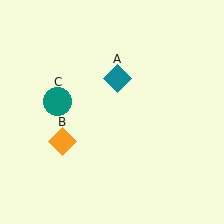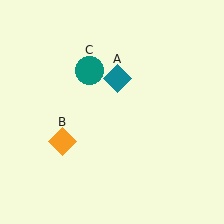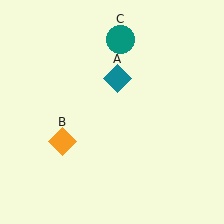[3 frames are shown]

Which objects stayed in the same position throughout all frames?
Teal diamond (object A) and orange diamond (object B) remained stationary.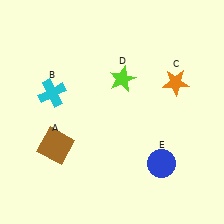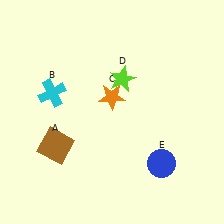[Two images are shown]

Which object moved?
The orange star (C) moved left.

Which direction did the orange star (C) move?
The orange star (C) moved left.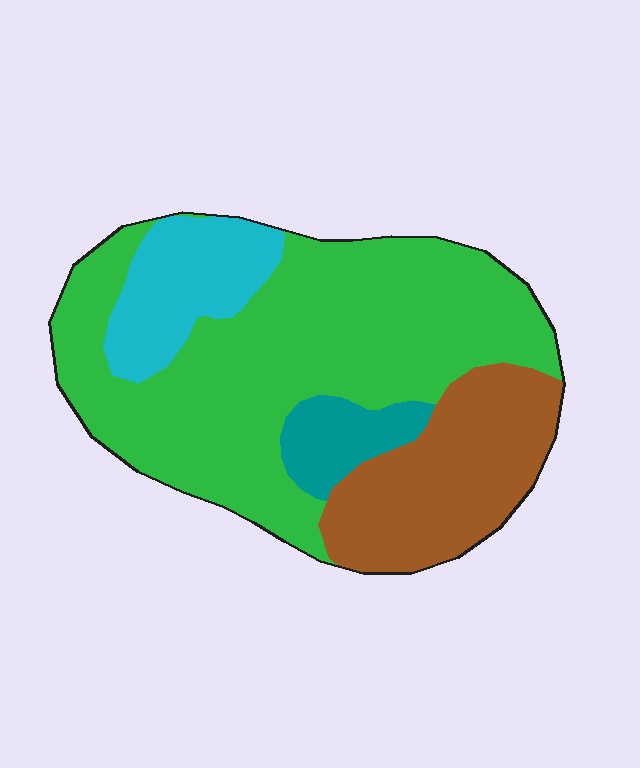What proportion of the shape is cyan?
Cyan covers 13% of the shape.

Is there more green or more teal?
Green.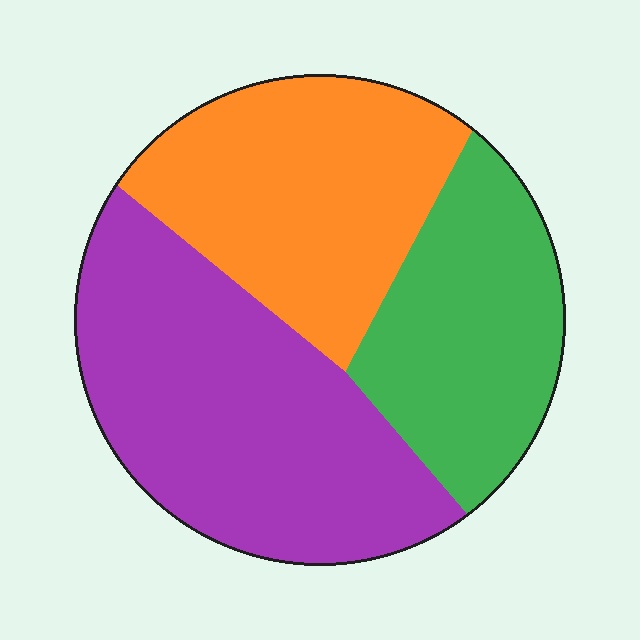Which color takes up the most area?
Purple, at roughly 40%.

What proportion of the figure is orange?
Orange covers 32% of the figure.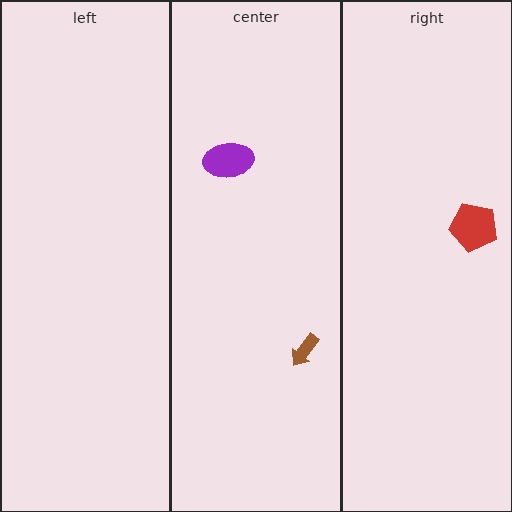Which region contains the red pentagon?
The right region.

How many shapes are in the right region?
1.